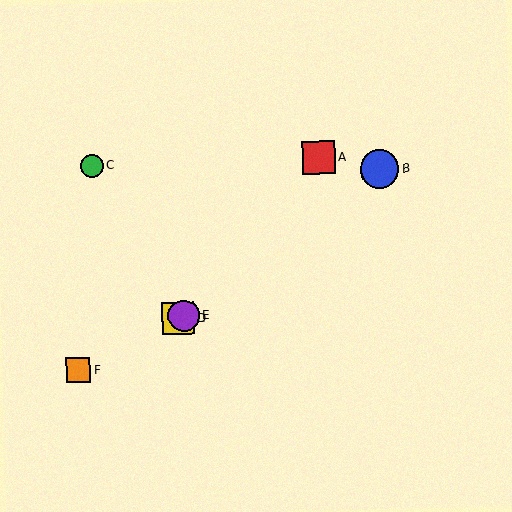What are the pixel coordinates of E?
Object E is at (184, 316).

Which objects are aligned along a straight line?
Objects D, E, F are aligned along a straight line.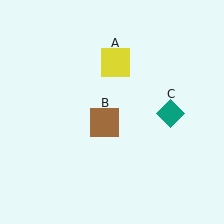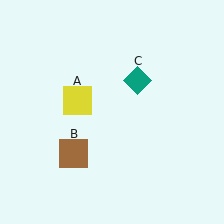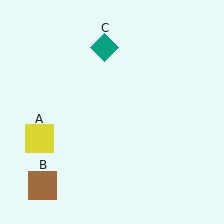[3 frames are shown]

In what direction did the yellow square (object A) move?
The yellow square (object A) moved down and to the left.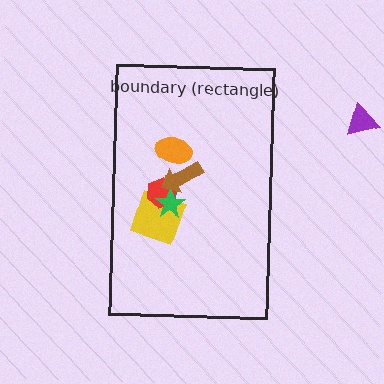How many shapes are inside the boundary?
6 inside, 1 outside.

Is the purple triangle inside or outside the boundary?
Outside.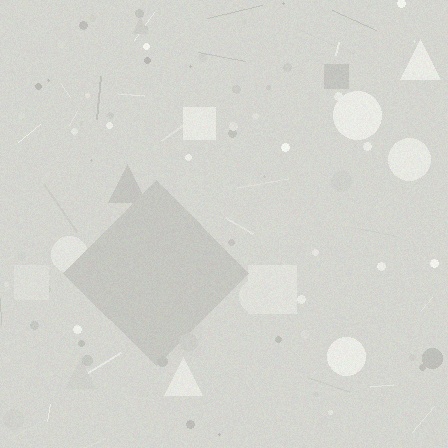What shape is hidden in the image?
A diamond is hidden in the image.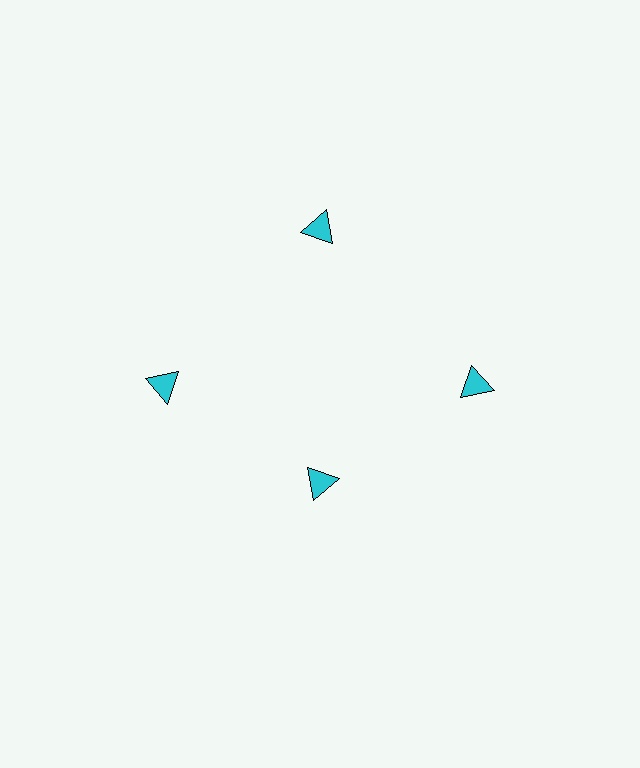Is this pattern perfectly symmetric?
No. The 4 cyan triangles are arranged in a ring, but one element near the 6 o'clock position is pulled inward toward the center, breaking the 4-fold rotational symmetry.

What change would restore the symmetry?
The symmetry would be restored by moving it outward, back onto the ring so that all 4 triangles sit at equal angles and equal distance from the center.